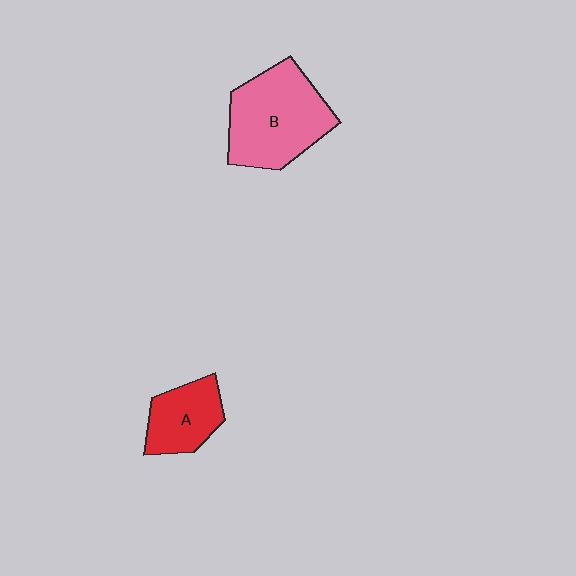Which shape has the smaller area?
Shape A (red).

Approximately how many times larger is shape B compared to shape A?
Approximately 1.8 times.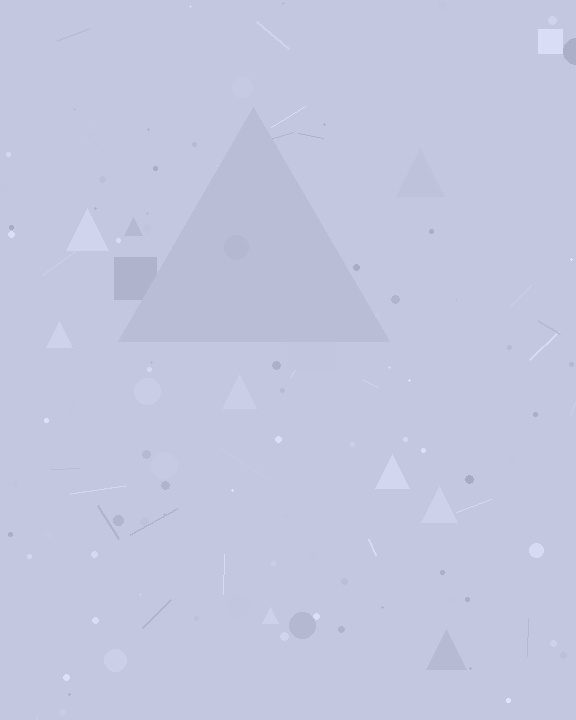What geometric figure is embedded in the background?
A triangle is embedded in the background.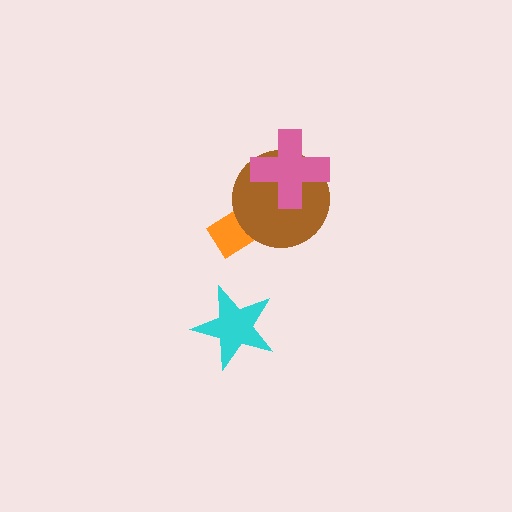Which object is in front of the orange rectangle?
The brown circle is in front of the orange rectangle.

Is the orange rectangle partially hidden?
Yes, it is partially covered by another shape.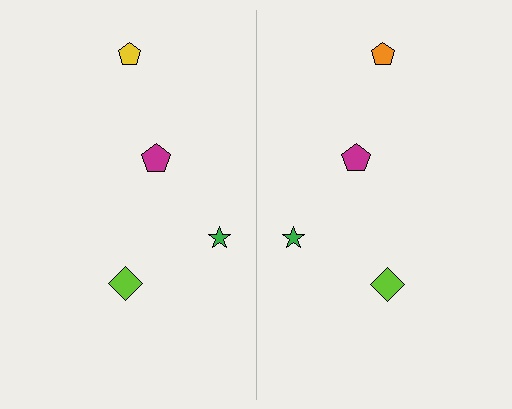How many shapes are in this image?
There are 8 shapes in this image.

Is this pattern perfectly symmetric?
No, the pattern is not perfectly symmetric. The orange pentagon on the right side breaks the symmetry — its mirror counterpart is yellow.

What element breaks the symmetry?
The orange pentagon on the right side breaks the symmetry — its mirror counterpart is yellow.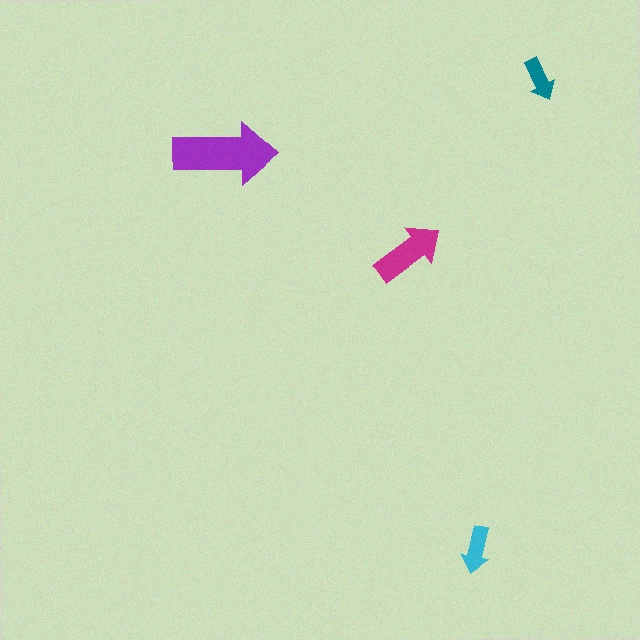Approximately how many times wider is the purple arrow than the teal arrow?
About 2.5 times wider.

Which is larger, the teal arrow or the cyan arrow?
The cyan one.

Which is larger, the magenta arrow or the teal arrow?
The magenta one.